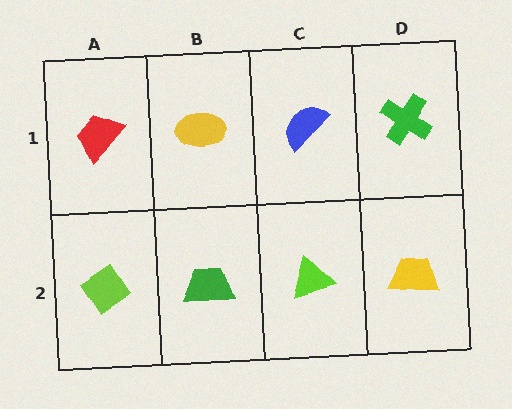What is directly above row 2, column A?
A red trapezoid.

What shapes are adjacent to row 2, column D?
A green cross (row 1, column D), a lime triangle (row 2, column C).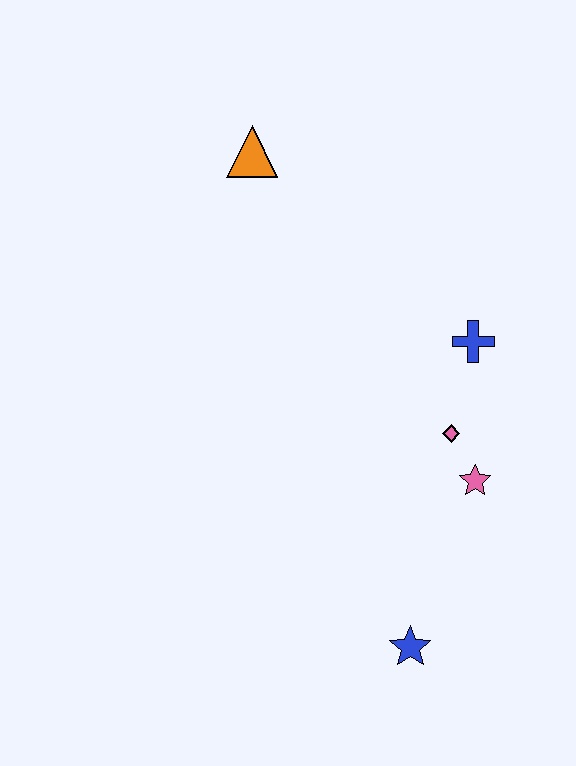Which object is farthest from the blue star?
The orange triangle is farthest from the blue star.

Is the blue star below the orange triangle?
Yes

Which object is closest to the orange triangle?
The blue cross is closest to the orange triangle.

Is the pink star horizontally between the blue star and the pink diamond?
No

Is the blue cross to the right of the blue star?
Yes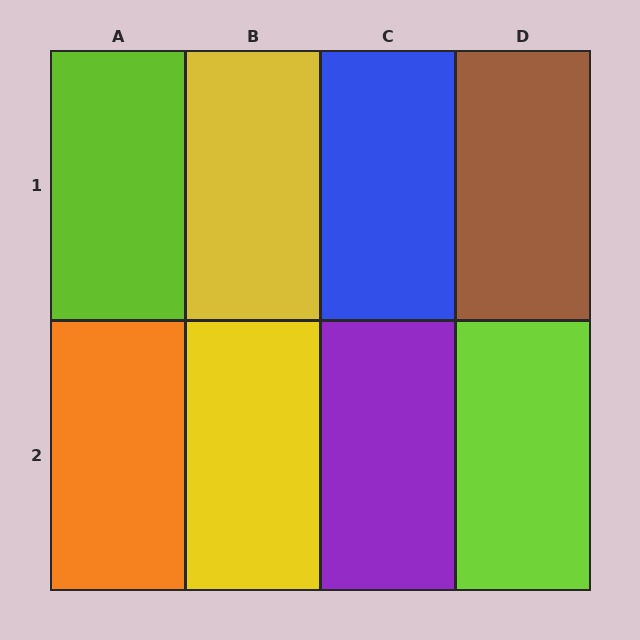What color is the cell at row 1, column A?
Lime.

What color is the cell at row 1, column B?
Yellow.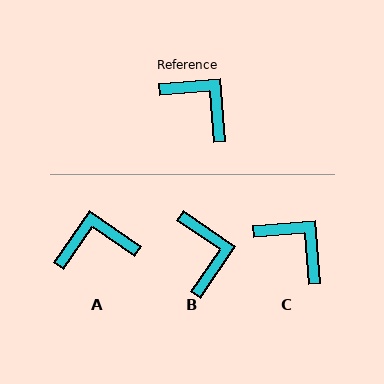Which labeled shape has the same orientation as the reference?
C.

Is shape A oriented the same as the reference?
No, it is off by about 51 degrees.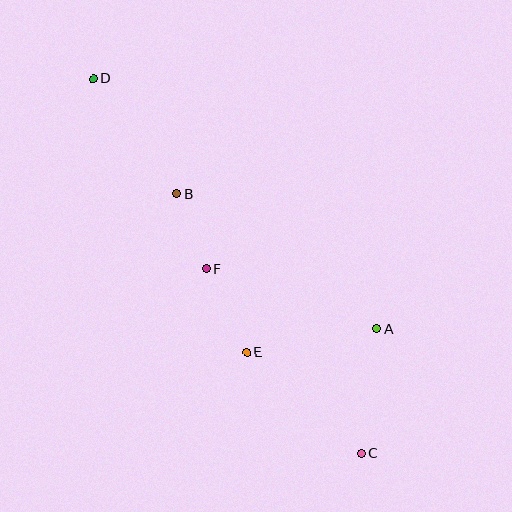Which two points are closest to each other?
Points B and F are closest to each other.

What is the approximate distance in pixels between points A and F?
The distance between A and F is approximately 181 pixels.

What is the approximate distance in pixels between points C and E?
The distance between C and E is approximately 152 pixels.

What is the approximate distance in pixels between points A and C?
The distance between A and C is approximately 126 pixels.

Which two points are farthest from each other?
Points C and D are farthest from each other.